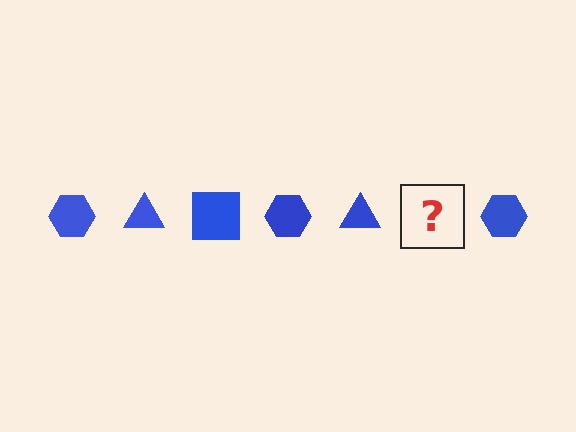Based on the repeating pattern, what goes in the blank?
The blank should be a blue square.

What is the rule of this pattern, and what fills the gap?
The rule is that the pattern cycles through hexagon, triangle, square shapes in blue. The gap should be filled with a blue square.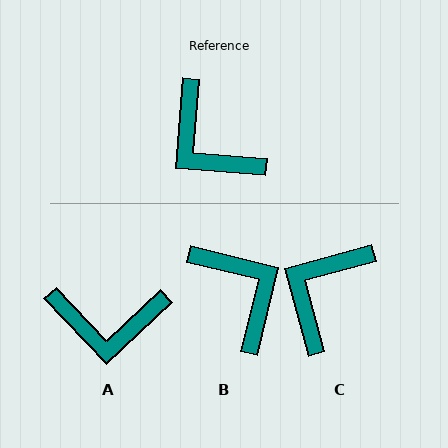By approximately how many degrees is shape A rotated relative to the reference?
Approximately 48 degrees counter-clockwise.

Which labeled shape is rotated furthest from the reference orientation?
B, about 171 degrees away.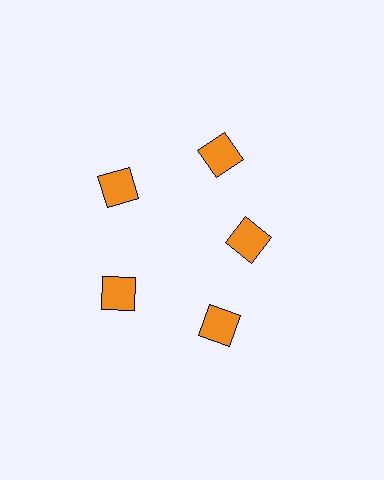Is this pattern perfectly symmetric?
No. The 5 orange squares are arranged in a ring, but one element near the 3 o'clock position is pulled inward toward the center, breaking the 5-fold rotational symmetry.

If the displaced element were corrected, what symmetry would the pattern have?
It would have 5-fold rotational symmetry — the pattern would map onto itself every 72 degrees.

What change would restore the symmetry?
The symmetry would be restored by moving it outward, back onto the ring so that all 5 squares sit at equal angles and equal distance from the center.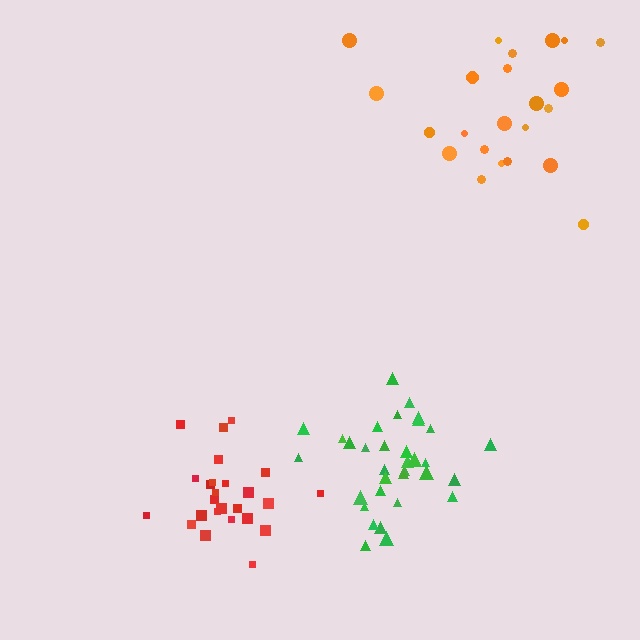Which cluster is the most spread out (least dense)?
Orange.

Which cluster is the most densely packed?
Green.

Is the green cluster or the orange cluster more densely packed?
Green.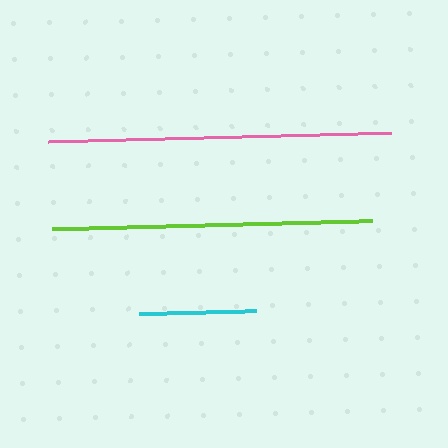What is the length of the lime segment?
The lime segment is approximately 320 pixels long.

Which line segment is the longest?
The pink line is the longest at approximately 344 pixels.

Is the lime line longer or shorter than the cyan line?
The lime line is longer than the cyan line.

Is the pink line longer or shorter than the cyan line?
The pink line is longer than the cyan line.